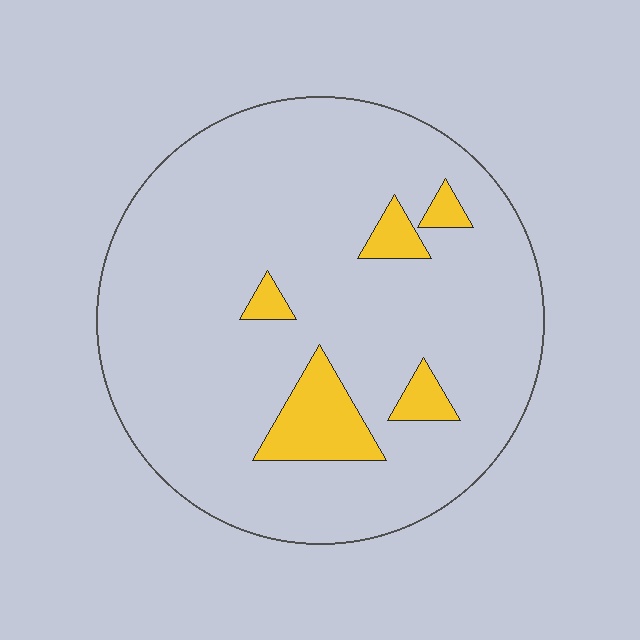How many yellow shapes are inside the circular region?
5.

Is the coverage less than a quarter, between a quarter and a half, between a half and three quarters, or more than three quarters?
Less than a quarter.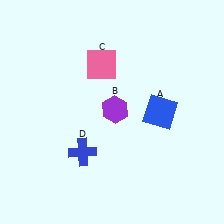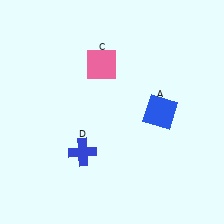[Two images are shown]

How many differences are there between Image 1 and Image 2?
There is 1 difference between the two images.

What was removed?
The purple hexagon (B) was removed in Image 2.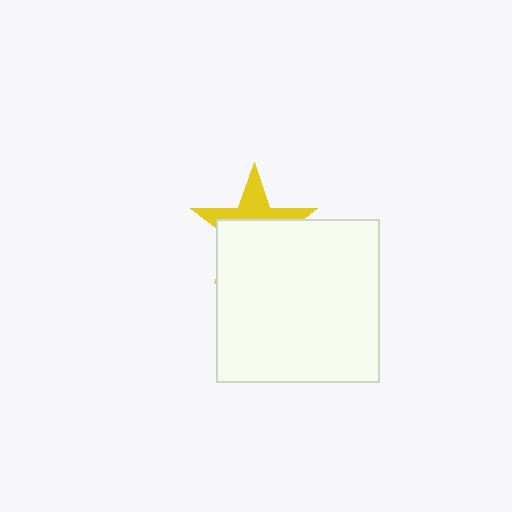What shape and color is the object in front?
The object in front is a white square.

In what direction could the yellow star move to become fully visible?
The yellow star could move up. That would shift it out from behind the white square entirely.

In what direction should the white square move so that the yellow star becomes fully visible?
The white square should move down. That is the shortest direction to clear the overlap and leave the yellow star fully visible.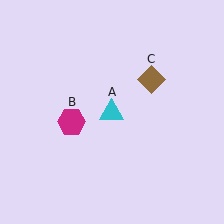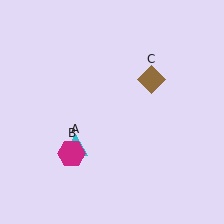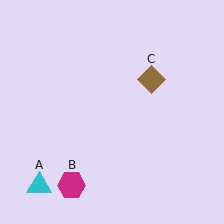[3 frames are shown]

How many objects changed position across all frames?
2 objects changed position: cyan triangle (object A), magenta hexagon (object B).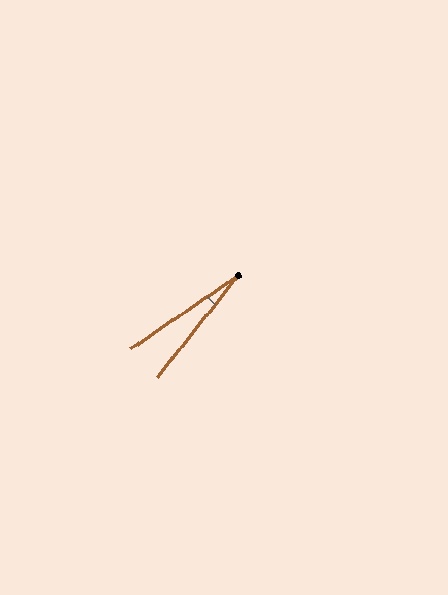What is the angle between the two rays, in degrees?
Approximately 17 degrees.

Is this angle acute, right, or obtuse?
It is acute.